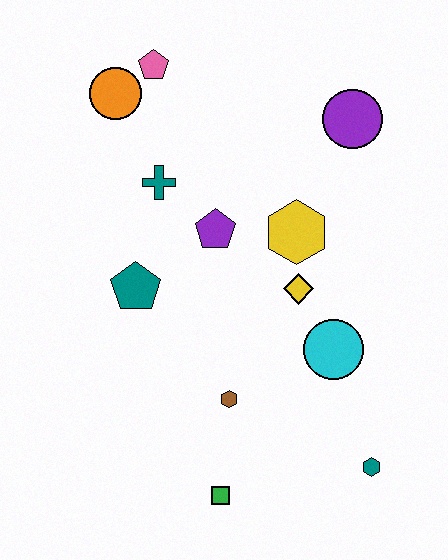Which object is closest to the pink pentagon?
The orange circle is closest to the pink pentagon.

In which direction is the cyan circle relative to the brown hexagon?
The cyan circle is to the right of the brown hexagon.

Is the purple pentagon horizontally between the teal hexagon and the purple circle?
No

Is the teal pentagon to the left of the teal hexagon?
Yes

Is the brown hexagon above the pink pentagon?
No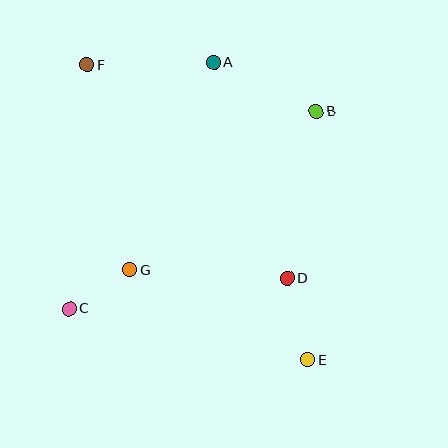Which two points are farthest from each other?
Points E and F are farthest from each other.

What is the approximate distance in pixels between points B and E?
The distance between B and E is approximately 249 pixels.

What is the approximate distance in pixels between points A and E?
The distance between A and E is approximately 312 pixels.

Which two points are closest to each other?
Points C and G are closest to each other.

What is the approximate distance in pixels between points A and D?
The distance between A and D is approximately 228 pixels.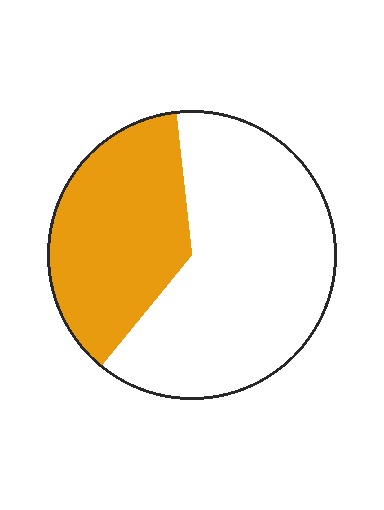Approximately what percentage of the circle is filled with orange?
Approximately 35%.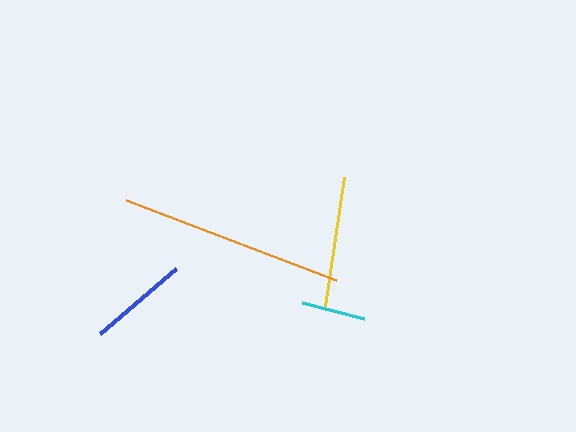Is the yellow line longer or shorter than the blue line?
The yellow line is longer than the blue line.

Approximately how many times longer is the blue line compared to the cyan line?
The blue line is approximately 1.6 times the length of the cyan line.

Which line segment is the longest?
The orange line is the longest at approximately 224 pixels.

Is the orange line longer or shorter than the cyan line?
The orange line is longer than the cyan line.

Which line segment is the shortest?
The cyan line is the shortest at approximately 64 pixels.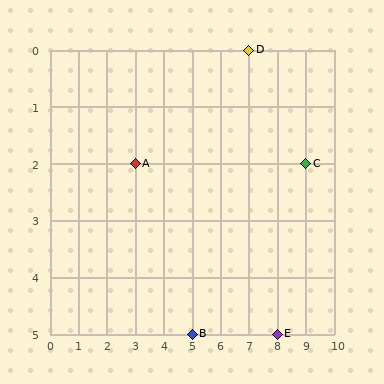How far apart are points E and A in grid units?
Points E and A are 5 columns and 3 rows apart (about 5.8 grid units diagonally).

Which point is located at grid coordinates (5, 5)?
Point B is at (5, 5).